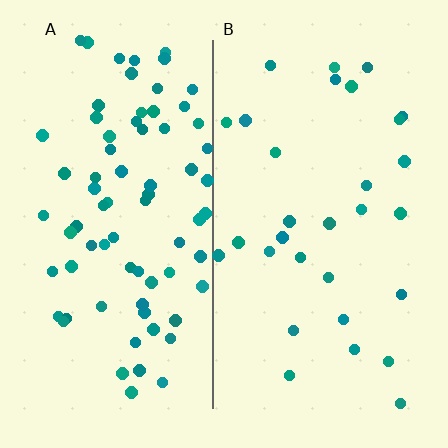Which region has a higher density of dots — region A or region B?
A (the left).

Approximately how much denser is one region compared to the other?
Approximately 2.5× — region A over region B.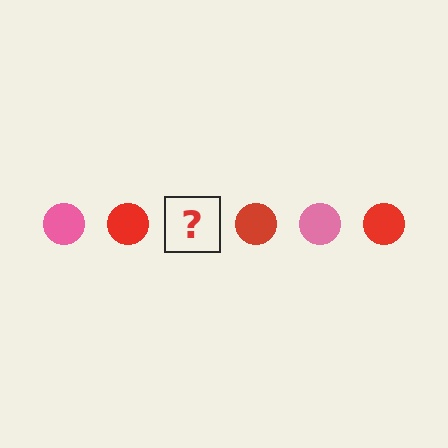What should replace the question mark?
The question mark should be replaced with a pink circle.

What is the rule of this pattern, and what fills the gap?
The rule is that the pattern cycles through pink, red circles. The gap should be filled with a pink circle.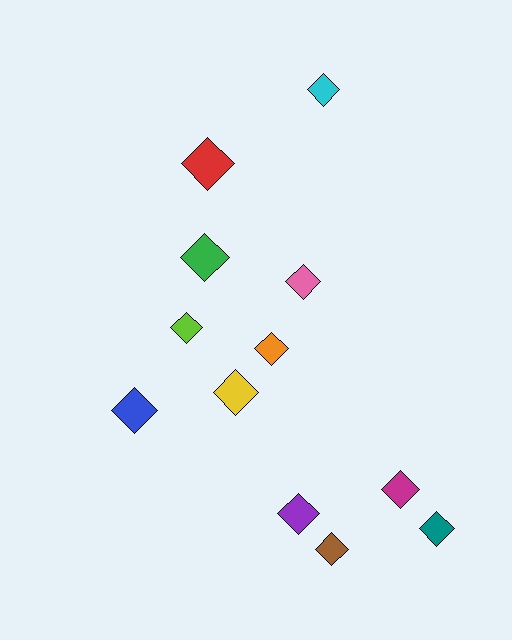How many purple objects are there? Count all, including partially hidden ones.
There is 1 purple object.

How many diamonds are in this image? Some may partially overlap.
There are 12 diamonds.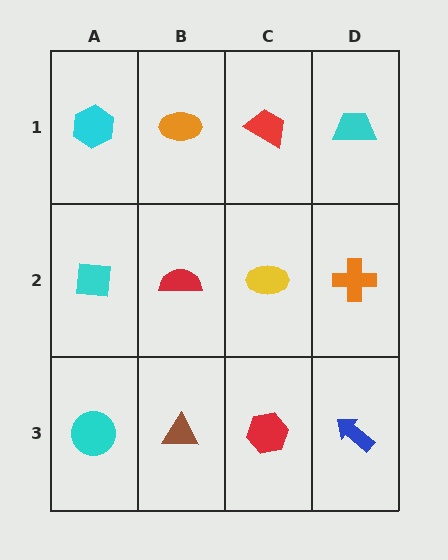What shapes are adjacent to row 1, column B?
A red semicircle (row 2, column B), a cyan hexagon (row 1, column A), a red trapezoid (row 1, column C).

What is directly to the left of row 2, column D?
A yellow ellipse.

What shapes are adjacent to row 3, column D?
An orange cross (row 2, column D), a red hexagon (row 3, column C).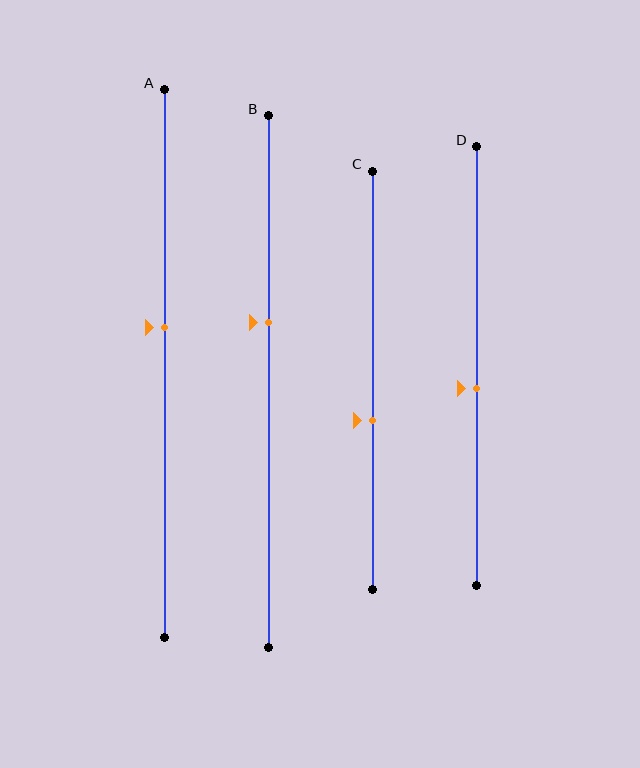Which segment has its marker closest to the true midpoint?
Segment D has its marker closest to the true midpoint.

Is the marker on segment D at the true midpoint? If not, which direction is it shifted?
No, the marker on segment D is shifted downward by about 5% of the segment length.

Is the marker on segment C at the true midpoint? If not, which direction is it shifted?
No, the marker on segment C is shifted downward by about 10% of the segment length.